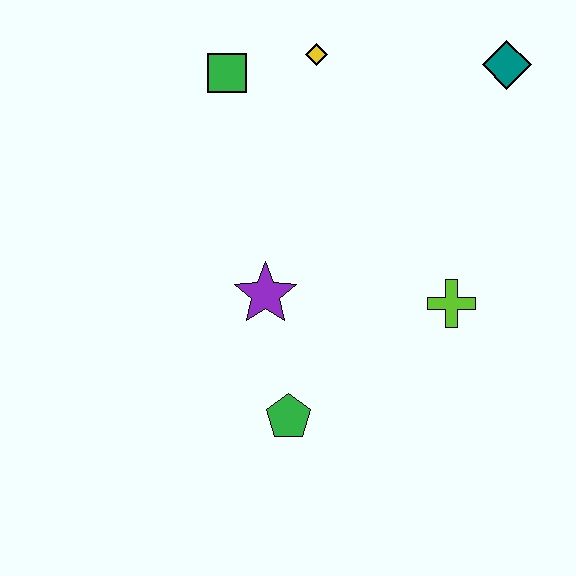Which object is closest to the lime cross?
The purple star is closest to the lime cross.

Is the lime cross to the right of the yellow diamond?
Yes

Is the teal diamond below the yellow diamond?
Yes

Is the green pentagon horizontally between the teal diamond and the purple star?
Yes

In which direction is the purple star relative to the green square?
The purple star is below the green square.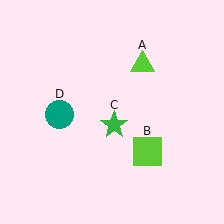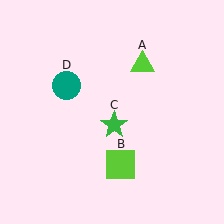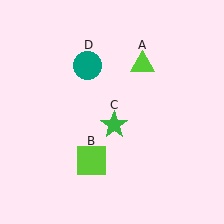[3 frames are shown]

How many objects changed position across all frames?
2 objects changed position: lime square (object B), teal circle (object D).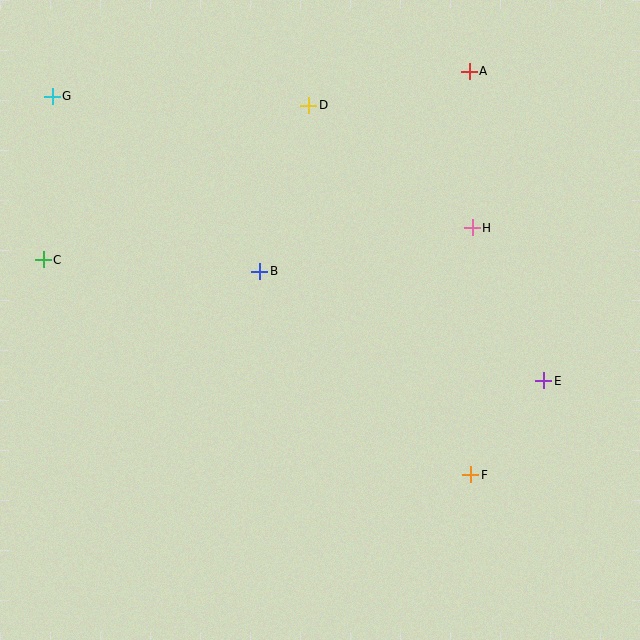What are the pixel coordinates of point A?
Point A is at (469, 71).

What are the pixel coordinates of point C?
Point C is at (43, 260).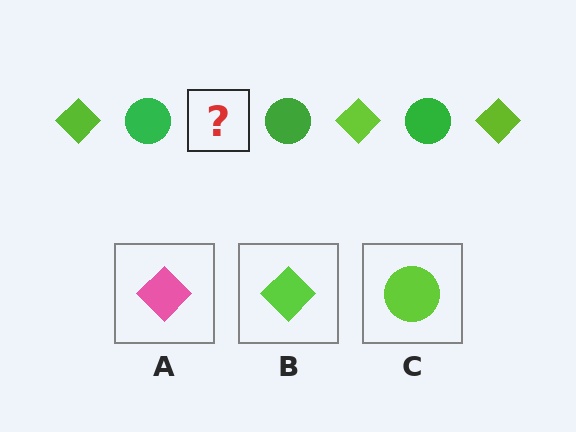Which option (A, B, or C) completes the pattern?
B.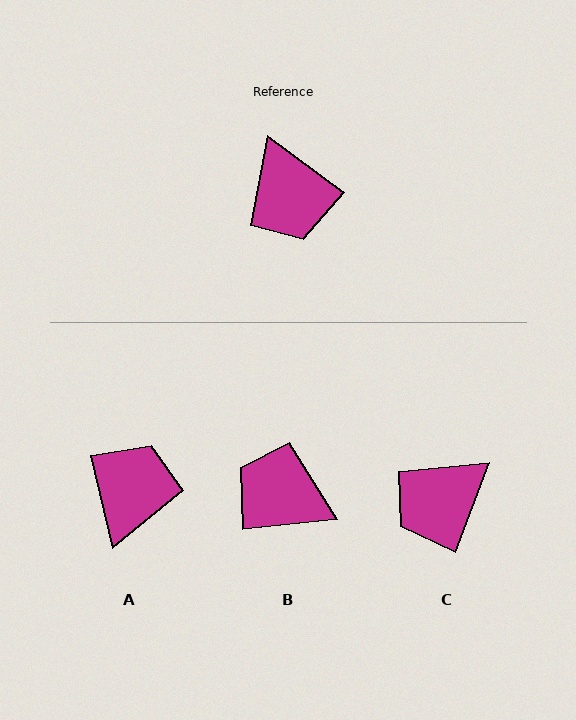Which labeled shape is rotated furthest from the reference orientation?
A, about 140 degrees away.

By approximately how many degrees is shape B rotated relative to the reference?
Approximately 138 degrees clockwise.